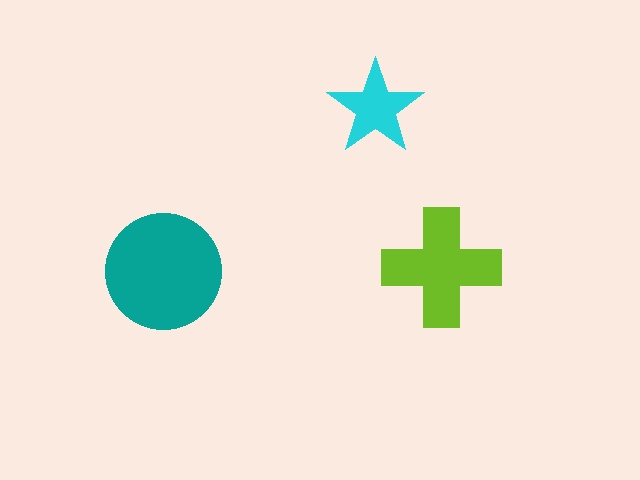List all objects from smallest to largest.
The cyan star, the lime cross, the teal circle.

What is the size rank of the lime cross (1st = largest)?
2nd.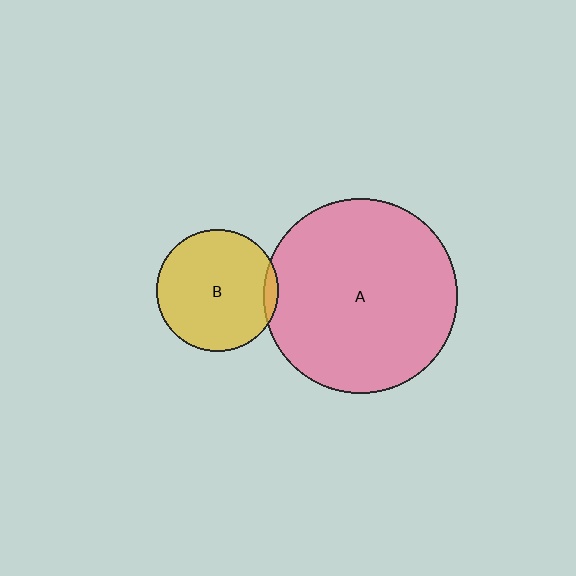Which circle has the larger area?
Circle A (pink).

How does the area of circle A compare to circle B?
Approximately 2.5 times.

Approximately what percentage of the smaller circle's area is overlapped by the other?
Approximately 5%.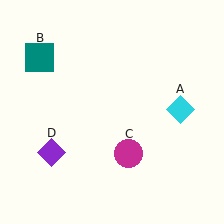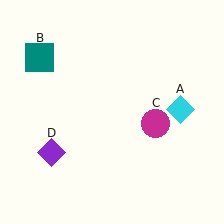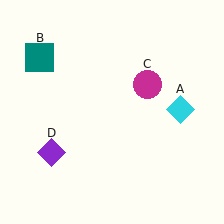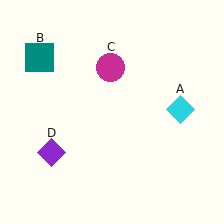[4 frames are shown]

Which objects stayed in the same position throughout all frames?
Cyan diamond (object A) and teal square (object B) and purple diamond (object D) remained stationary.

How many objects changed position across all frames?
1 object changed position: magenta circle (object C).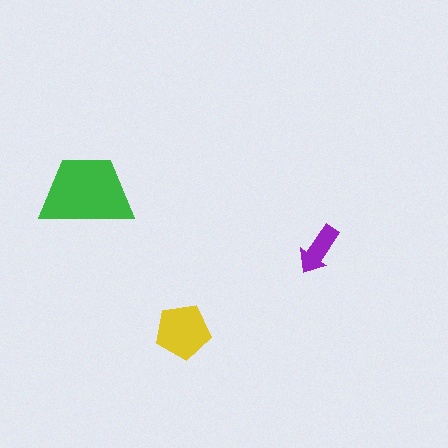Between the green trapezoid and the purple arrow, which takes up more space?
The green trapezoid.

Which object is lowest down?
The yellow pentagon is bottommost.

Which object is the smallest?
The purple arrow.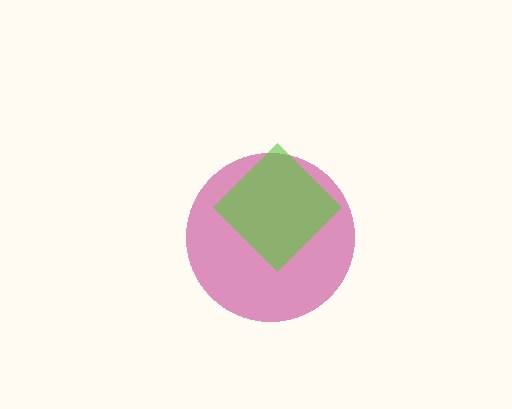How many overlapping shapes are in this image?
There are 2 overlapping shapes in the image.